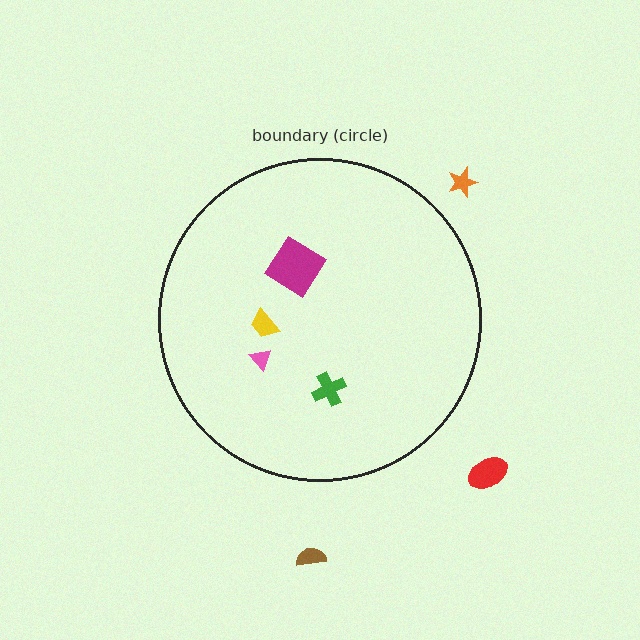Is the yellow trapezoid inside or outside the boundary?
Inside.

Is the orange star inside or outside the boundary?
Outside.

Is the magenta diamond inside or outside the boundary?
Inside.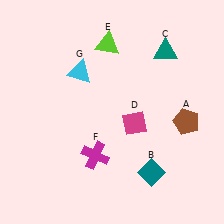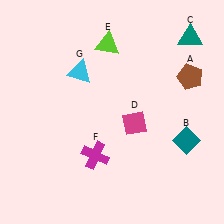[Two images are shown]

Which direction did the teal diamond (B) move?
The teal diamond (B) moved right.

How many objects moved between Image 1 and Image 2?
3 objects moved between the two images.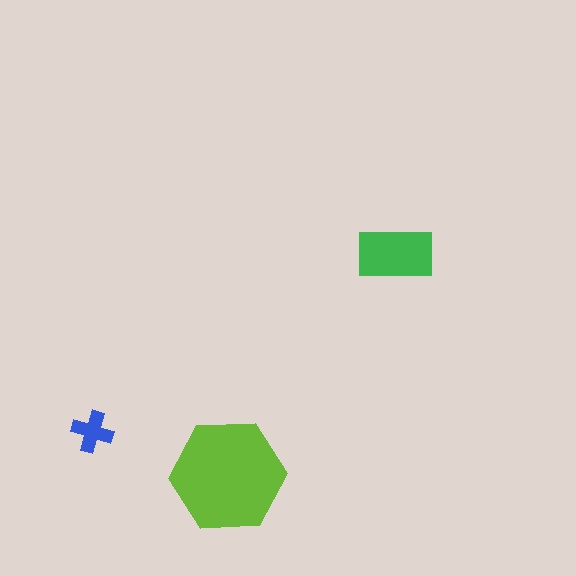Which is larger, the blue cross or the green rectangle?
The green rectangle.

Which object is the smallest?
The blue cross.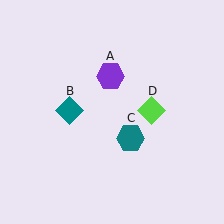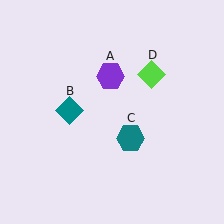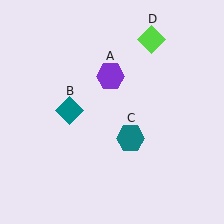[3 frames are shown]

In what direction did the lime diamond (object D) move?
The lime diamond (object D) moved up.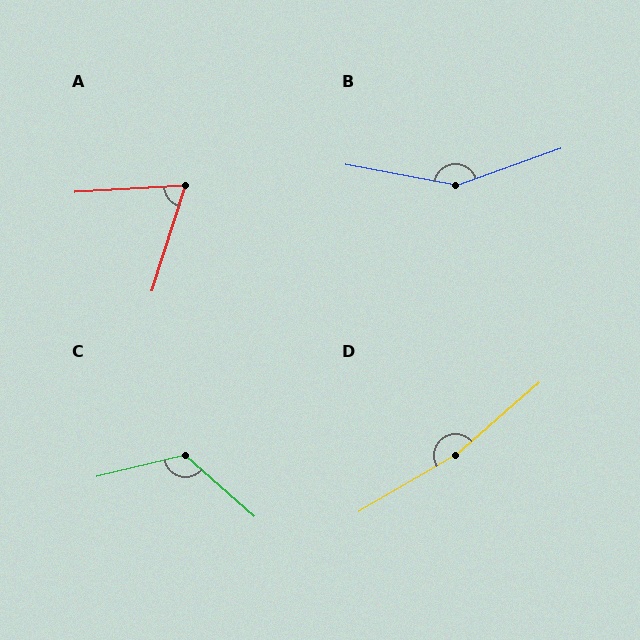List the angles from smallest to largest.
A (69°), C (125°), B (150°), D (169°).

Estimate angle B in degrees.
Approximately 150 degrees.